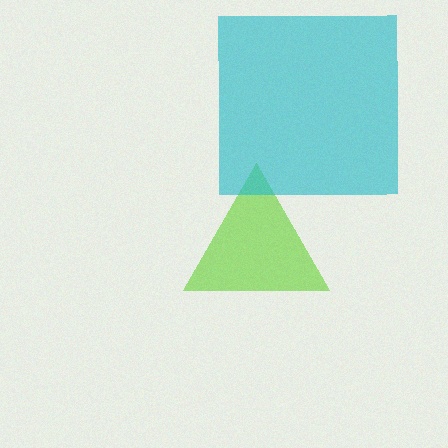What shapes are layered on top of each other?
The layered shapes are: a lime triangle, a cyan square.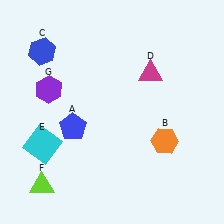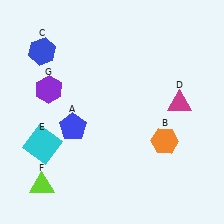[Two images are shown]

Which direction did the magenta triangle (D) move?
The magenta triangle (D) moved down.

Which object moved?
The magenta triangle (D) moved down.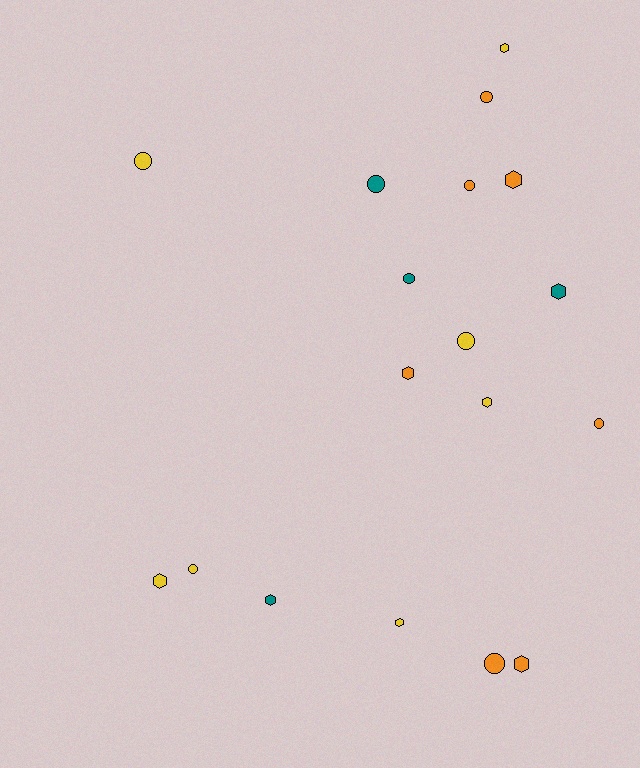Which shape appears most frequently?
Hexagon, with 9 objects.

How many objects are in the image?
There are 18 objects.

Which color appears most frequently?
Orange, with 7 objects.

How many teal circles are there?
There are 2 teal circles.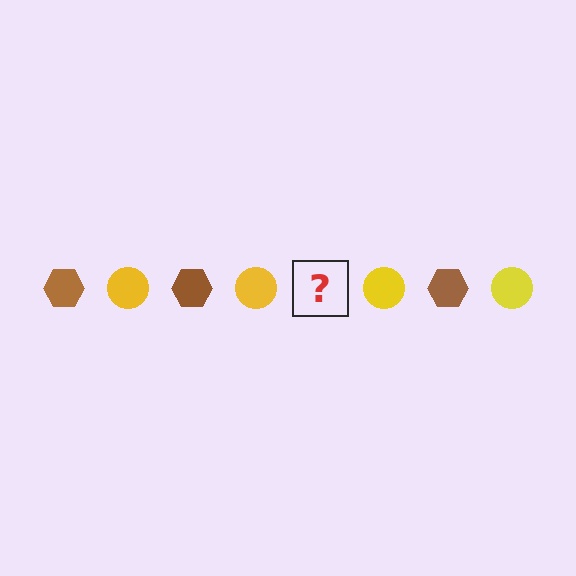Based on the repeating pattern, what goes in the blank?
The blank should be a brown hexagon.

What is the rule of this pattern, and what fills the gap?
The rule is that the pattern alternates between brown hexagon and yellow circle. The gap should be filled with a brown hexagon.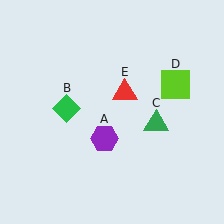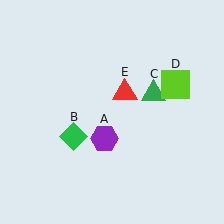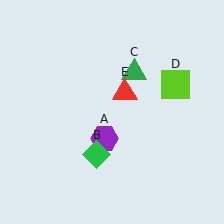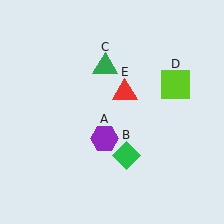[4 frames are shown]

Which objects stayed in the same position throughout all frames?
Purple hexagon (object A) and lime square (object D) and red triangle (object E) remained stationary.